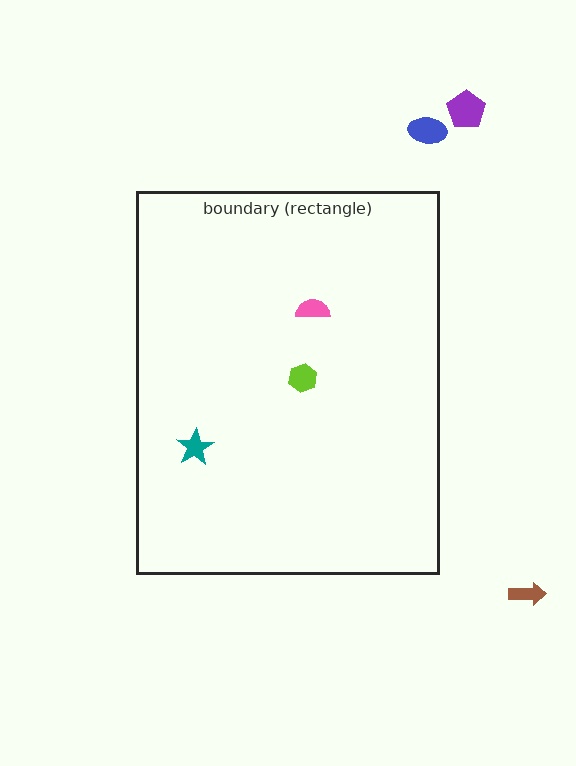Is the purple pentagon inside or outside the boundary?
Outside.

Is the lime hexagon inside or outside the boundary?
Inside.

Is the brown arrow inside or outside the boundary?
Outside.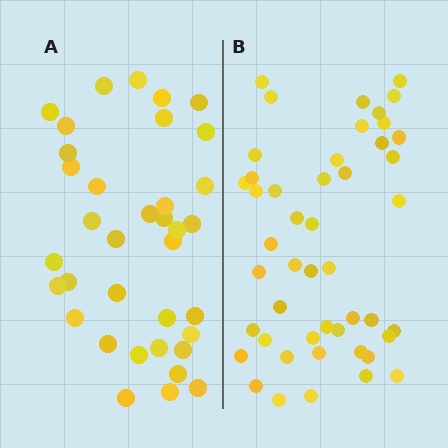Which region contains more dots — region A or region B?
Region B (the right region) has more dots.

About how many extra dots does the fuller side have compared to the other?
Region B has roughly 12 or so more dots than region A.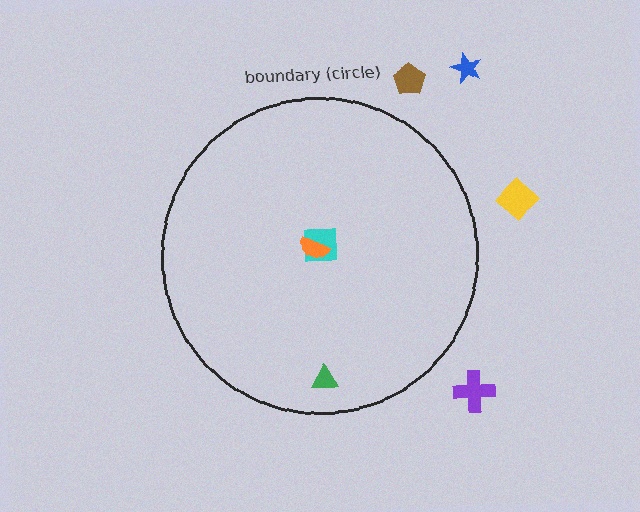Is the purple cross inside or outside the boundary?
Outside.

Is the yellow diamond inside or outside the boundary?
Outside.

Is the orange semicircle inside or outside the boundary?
Inside.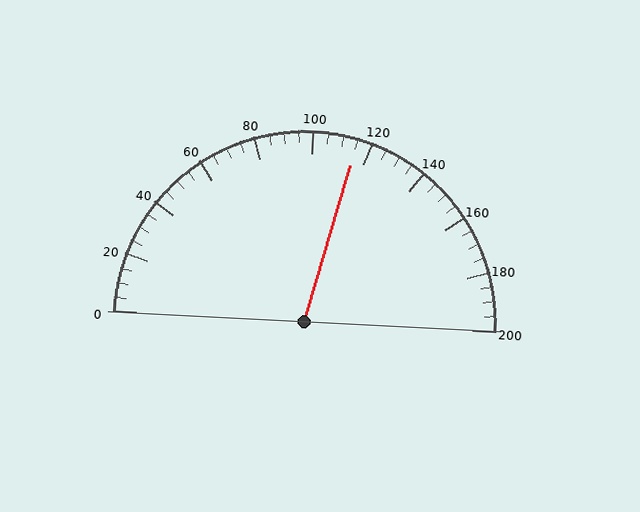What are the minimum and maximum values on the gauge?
The gauge ranges from 0 to 200.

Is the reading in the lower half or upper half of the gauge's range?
The reading is in the upper half of the range (0 to 200).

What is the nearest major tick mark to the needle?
The nearest major tick mark is 120.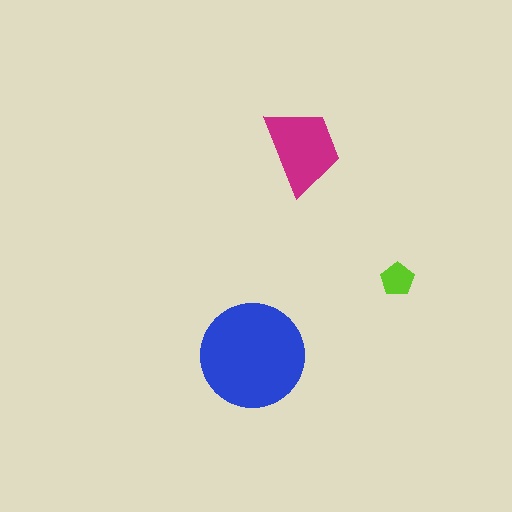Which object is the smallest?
The lime pentagon.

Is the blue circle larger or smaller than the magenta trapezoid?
Larger.